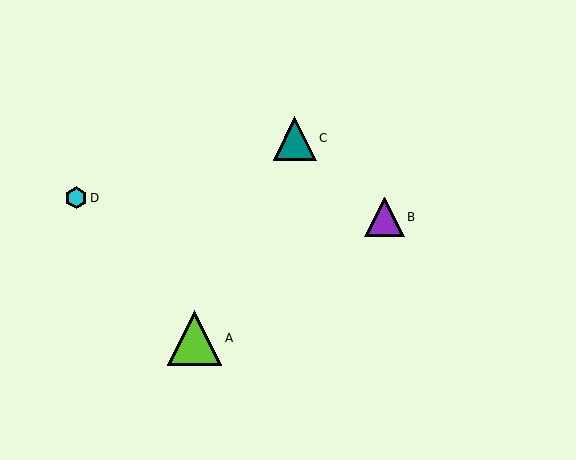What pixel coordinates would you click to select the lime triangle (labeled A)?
Click at (195, 338) to select the lime triangle A.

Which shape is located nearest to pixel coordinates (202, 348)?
The lime triangle (labeled A) at (195, 338) is nearest to that location.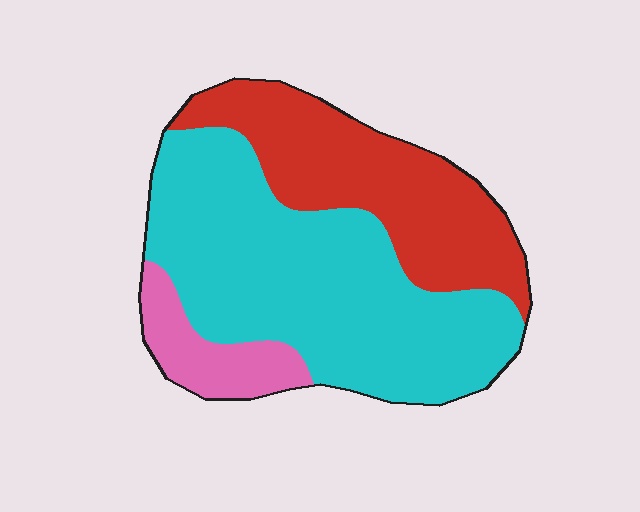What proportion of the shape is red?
Red takes up about one third (1/3) of the shape.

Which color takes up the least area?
Pink, at roughly 10%.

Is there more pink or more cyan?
Cyan.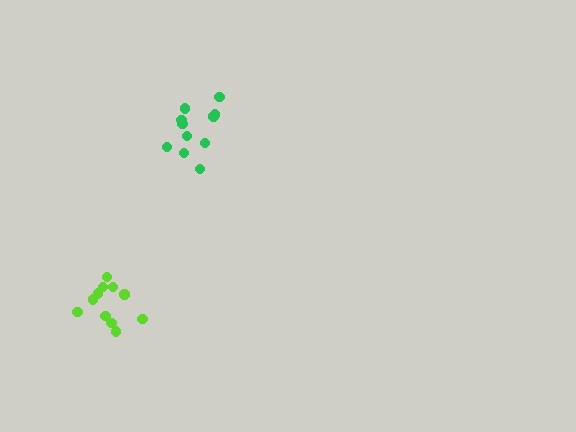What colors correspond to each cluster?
The clusters are colored: green, lime.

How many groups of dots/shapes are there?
There are 2 groups.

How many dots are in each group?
Group 1: 11 dots, Group 2: 11 dots (22 total).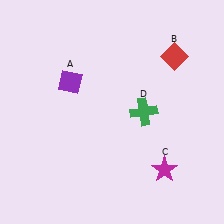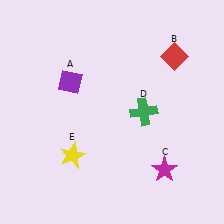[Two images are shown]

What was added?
A yellow star (E) was added in Image 2.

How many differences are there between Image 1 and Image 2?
There is 1 difference between the two images.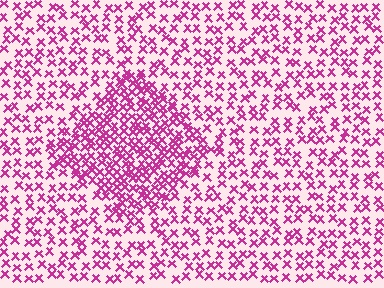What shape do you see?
I see a diamond.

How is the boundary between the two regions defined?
The boundary is defined by a change in element density (approximately 2.0x ratio). All elements are the same color, size, and shape.